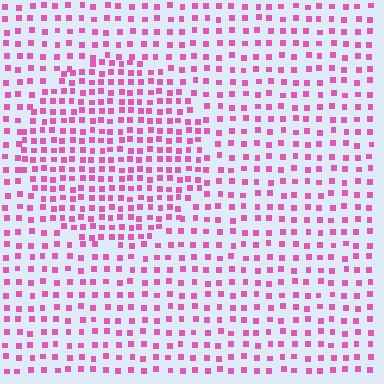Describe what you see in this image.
The image contains small pink elements arranged at two different densities. A circle-shaped region is visible where the elements are more densely packed than the surrounding area.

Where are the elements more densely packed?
The elements are more densely packed inside the circle boundary.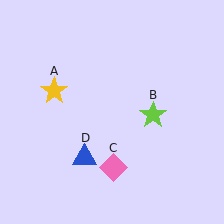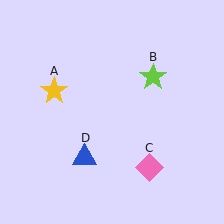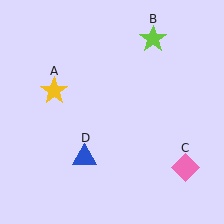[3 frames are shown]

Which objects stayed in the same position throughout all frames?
Yellow star (object A) and blue triangle (object D) remained stationary.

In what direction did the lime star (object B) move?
The lime star (object B) moved up.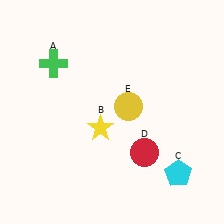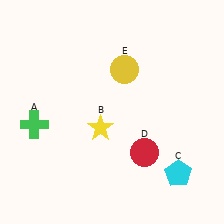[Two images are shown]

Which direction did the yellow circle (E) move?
The yellow circle (E) moved up.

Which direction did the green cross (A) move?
The green cross (A) moved down.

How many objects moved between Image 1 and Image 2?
2 objects moved between the two images.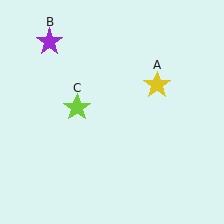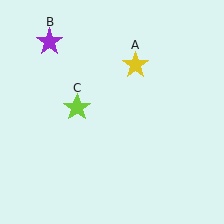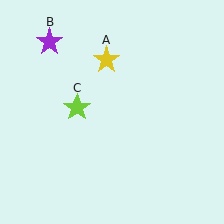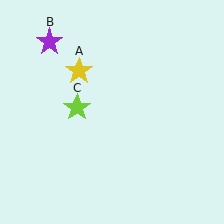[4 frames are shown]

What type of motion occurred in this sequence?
The yellow star (object A) rotated counterclockwise around the center of the scene.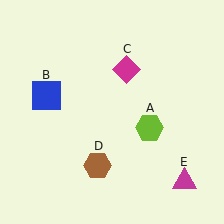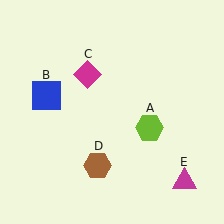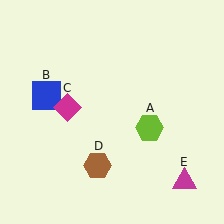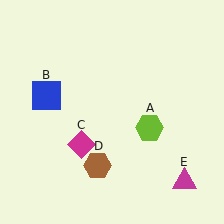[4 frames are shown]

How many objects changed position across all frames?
1 object changed position: magenta diamond (object C).